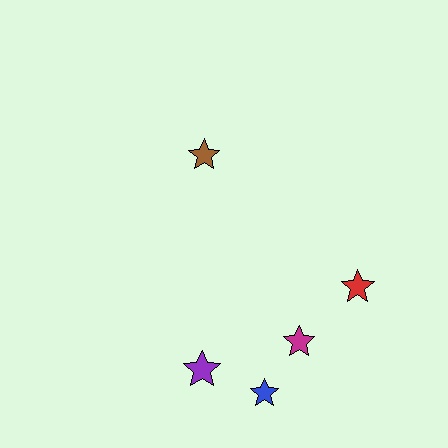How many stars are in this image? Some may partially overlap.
There are 5 stars.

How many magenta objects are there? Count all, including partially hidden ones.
There is 1 magenta object.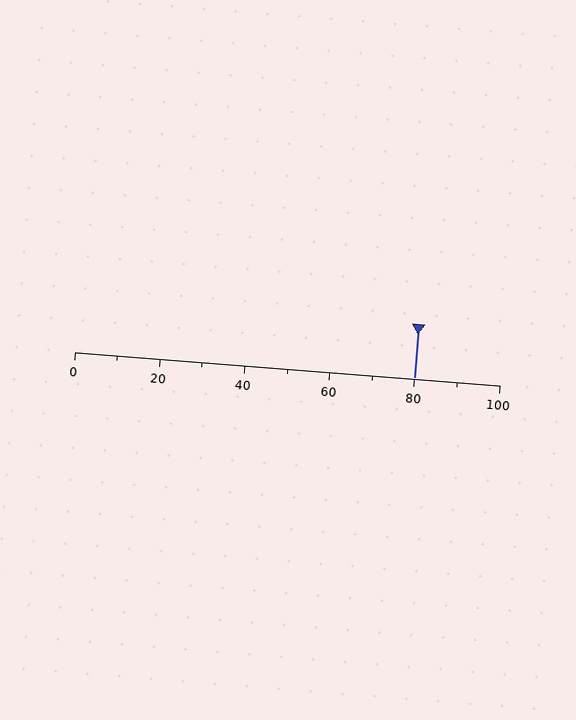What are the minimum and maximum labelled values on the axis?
The axis runs from 0 to 100.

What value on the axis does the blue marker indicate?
The marker indicates approximately 80.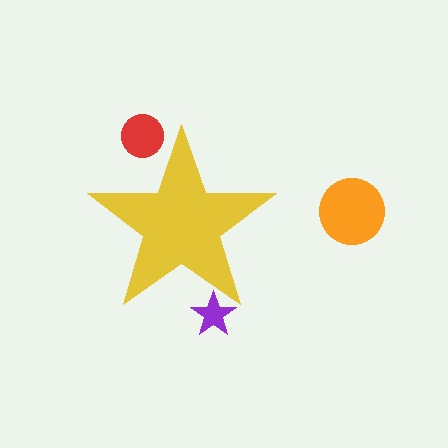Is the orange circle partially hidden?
No, the orange circle is fully visible.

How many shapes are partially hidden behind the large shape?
2 shapes are partially hidden.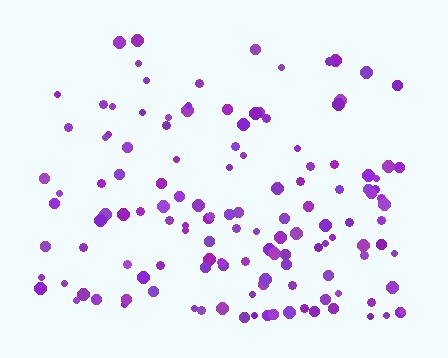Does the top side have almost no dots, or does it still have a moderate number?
Still a moderate number, just noticeably fewer than the bottom.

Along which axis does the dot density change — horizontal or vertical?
Vertical.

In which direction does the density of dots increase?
From top to bottom, with the bottom side densest.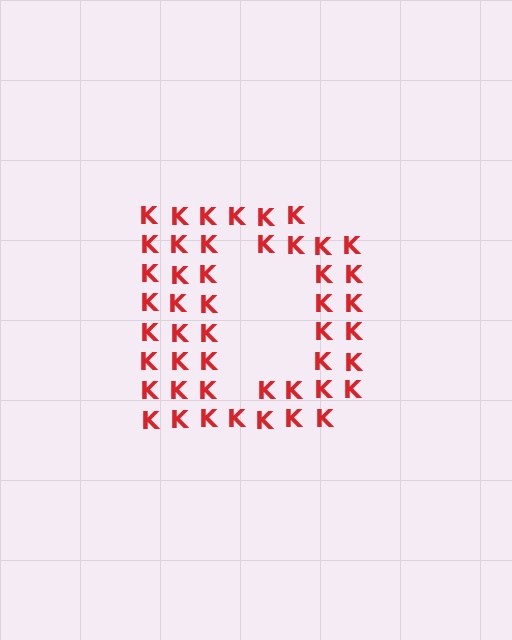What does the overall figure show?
The overall figure shows the letter D.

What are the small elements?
The small elements are letter K's.